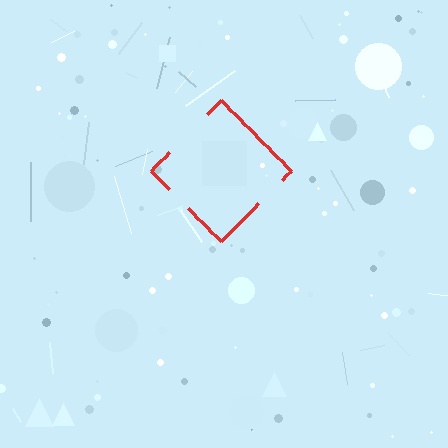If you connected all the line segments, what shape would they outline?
They would outline a diamond.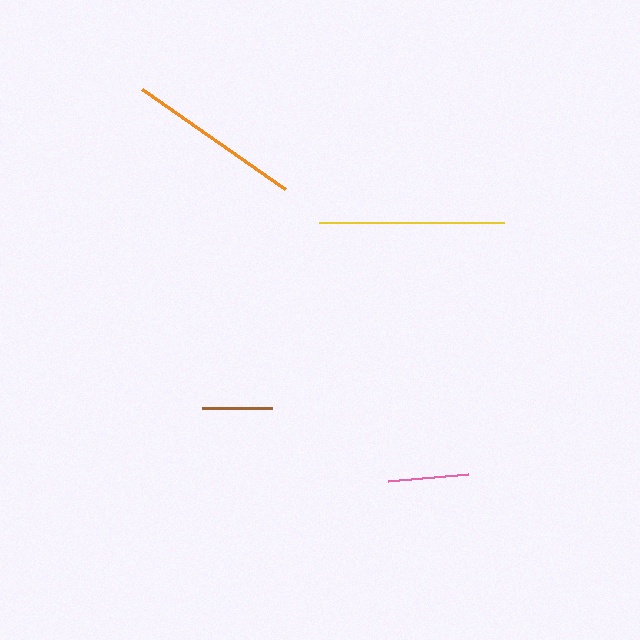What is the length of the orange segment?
The orange segment is approximately 174 pixels long.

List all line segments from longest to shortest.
From longest to shortest: yellow, orange, pink, brown.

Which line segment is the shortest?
The brown line is the shortest at approximately 69 pixels.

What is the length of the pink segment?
The pink segment is approximately 81 pixels long.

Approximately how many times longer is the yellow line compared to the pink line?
The yellow line is approximately 2.3 times the length of the pink line.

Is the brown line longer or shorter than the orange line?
The orange line is longer than the brown line.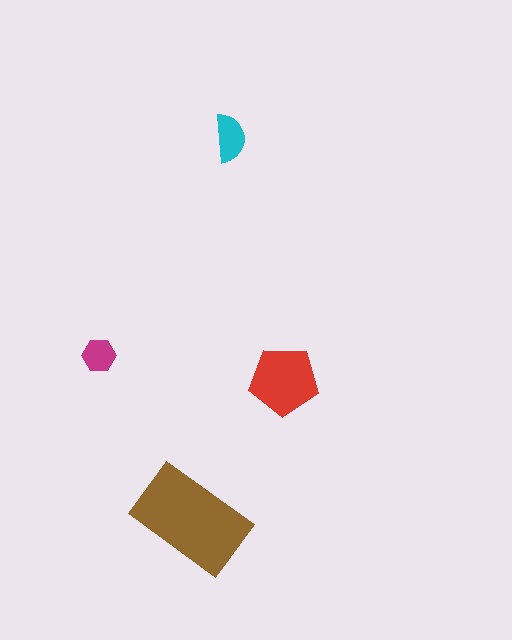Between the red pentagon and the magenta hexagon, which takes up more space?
The red pentagon.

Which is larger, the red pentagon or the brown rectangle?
The brown rectangle.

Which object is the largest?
The brown rectangle.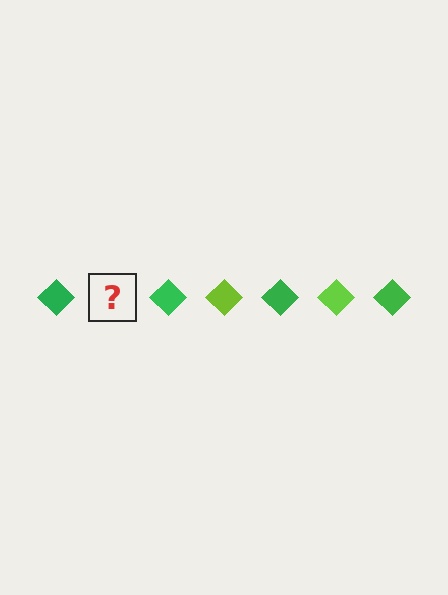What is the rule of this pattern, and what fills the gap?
The rule is that the pattern cycles through green, lime diamonds. The gap should be filled with a lime diamond.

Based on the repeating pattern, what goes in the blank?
The blank should be a lime diamond.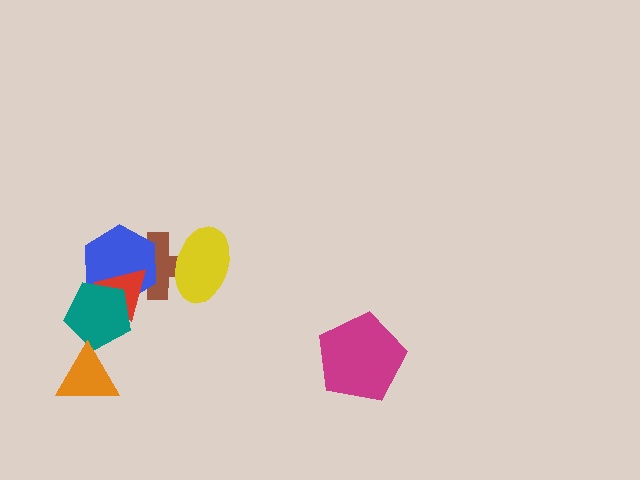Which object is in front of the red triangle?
The teal pentagon is in front of the red triangle.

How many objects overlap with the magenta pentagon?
0 objects overlap with the magenta pentagon.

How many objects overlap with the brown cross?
3 objects overlap with the brown cross.